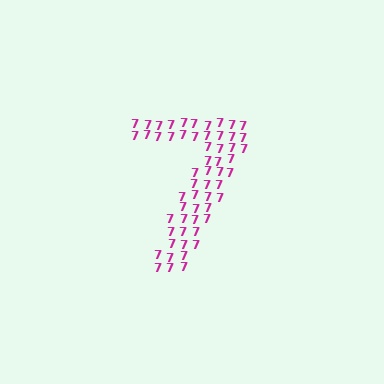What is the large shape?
The large shape is the digit 7.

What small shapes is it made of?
It is made of small digit 7's.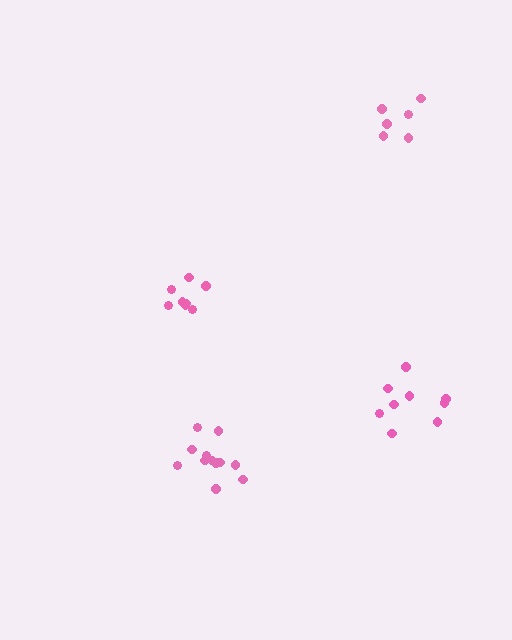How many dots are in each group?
Group 1: 9 dots, Group 2: 8 dots, Group 3: 12 dots, Group 4: 6 dots (35 total).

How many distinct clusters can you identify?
There are 4 distinct clusters.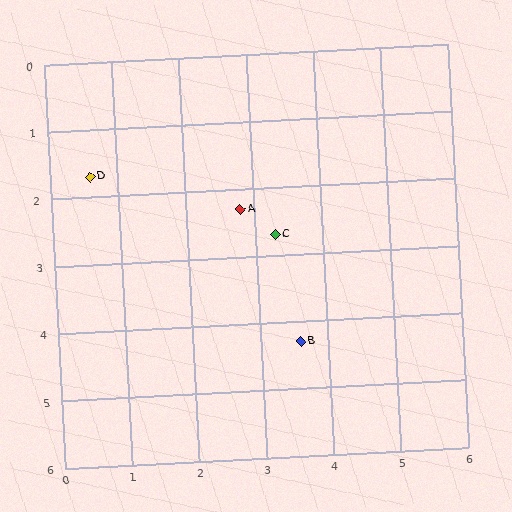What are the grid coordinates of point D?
Point D is at approximately (0.6, 1.7).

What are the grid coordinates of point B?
Point B is at approximately (3.6, 4.3).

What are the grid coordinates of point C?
Point C is at approximately (3.3, 2.7).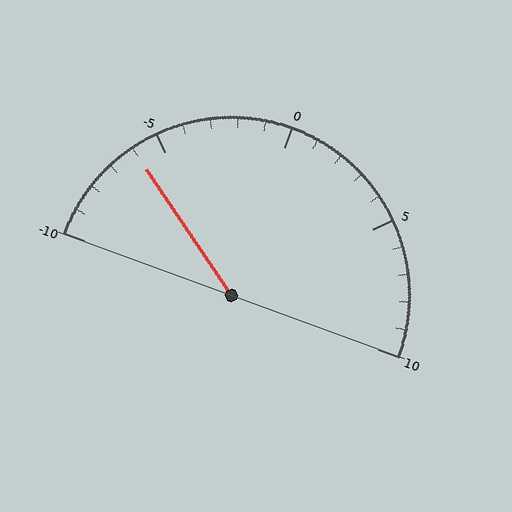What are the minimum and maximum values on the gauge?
The gauge ranges from -10 to 10.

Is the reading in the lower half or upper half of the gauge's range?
The reading is in the lower half of the range (-10 to 10).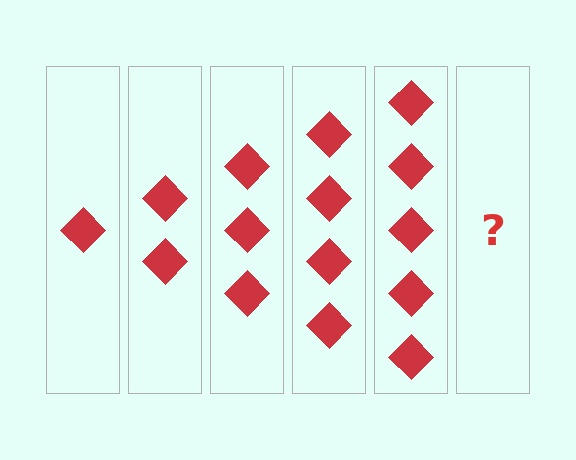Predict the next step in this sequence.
The next step is 6 diamonds.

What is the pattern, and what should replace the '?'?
The pattern is that each step adds one more diamond. The '?' should be 6 diamonds.